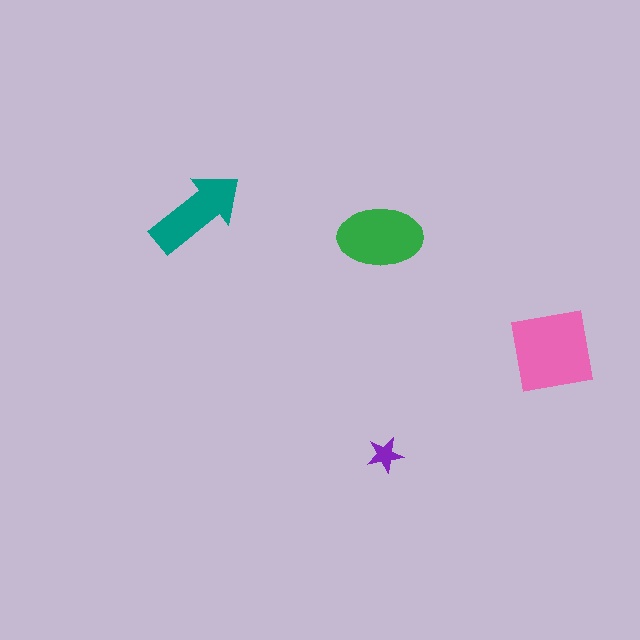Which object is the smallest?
The purple star.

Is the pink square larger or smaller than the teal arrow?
Larger.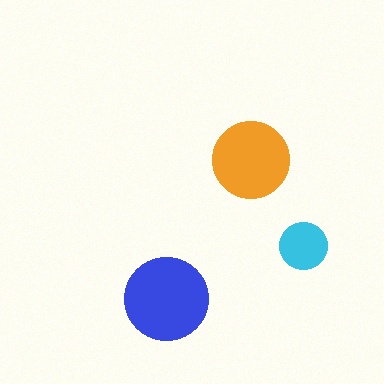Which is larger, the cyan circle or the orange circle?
The orange one.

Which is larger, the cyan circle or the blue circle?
The blue one.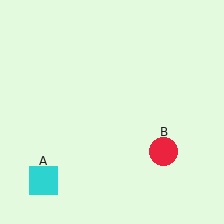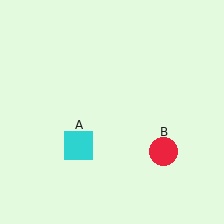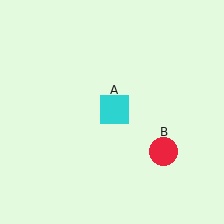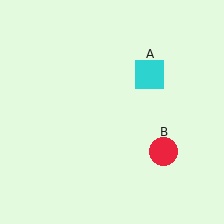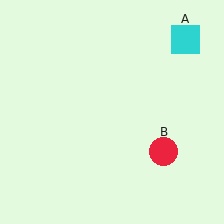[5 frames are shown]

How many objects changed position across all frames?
1 object changed position: cyan square (object A).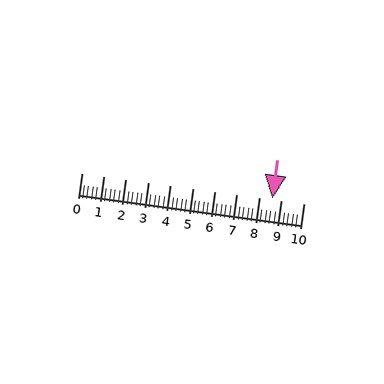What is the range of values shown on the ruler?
The ruler shows values from 0 to 10.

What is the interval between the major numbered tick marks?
The major tick marks are spaced 1 units apart.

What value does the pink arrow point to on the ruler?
The pink arrow points to approximately 8.6.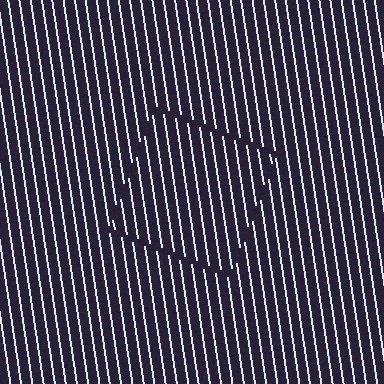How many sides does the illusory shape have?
4 sides — the line-ends trace a square.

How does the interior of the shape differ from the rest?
The interior of the shape contains the same grating, shifted by half a period — the contour is defined by the phase discontinuity where line-ends from the inner and outer gratings abut.